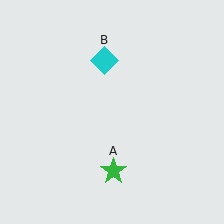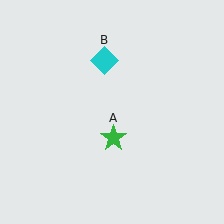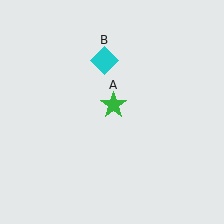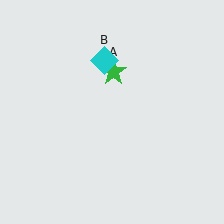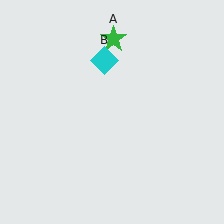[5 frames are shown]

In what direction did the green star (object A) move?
The green star (object A) moved up.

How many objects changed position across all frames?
1 object changed position: green star (object A).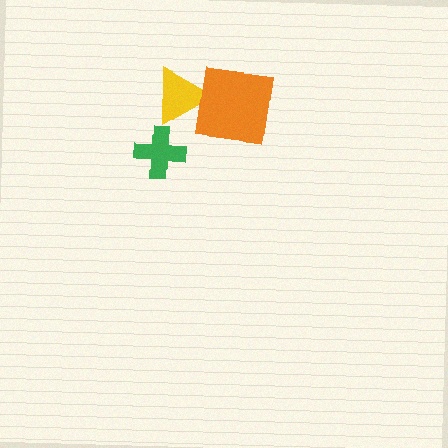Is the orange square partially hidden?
No, no other shape covers it.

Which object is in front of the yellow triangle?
The orange square is in front of the yellow triangle.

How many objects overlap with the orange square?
1 object overlaps with the orange square.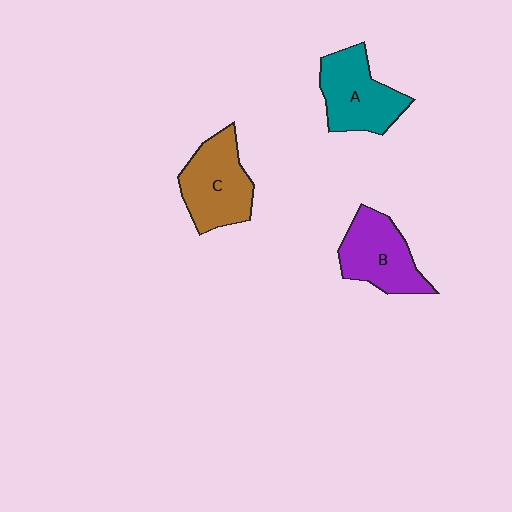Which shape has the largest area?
Shape C (brown).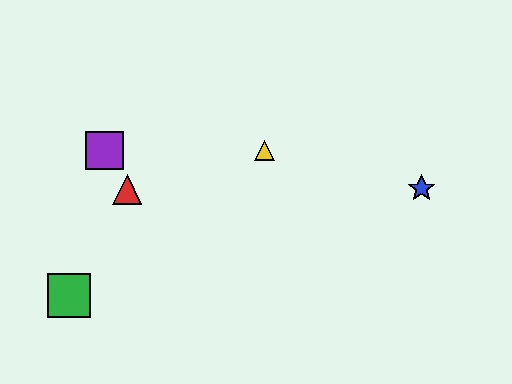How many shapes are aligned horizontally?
2 shapes (the yellow triangle, the purple square) are aligned horizontally.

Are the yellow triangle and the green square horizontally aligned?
No, the yellow triangle is at y≈151 and the green square is at y≈295.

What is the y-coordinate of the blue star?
The blue star is at y≈188.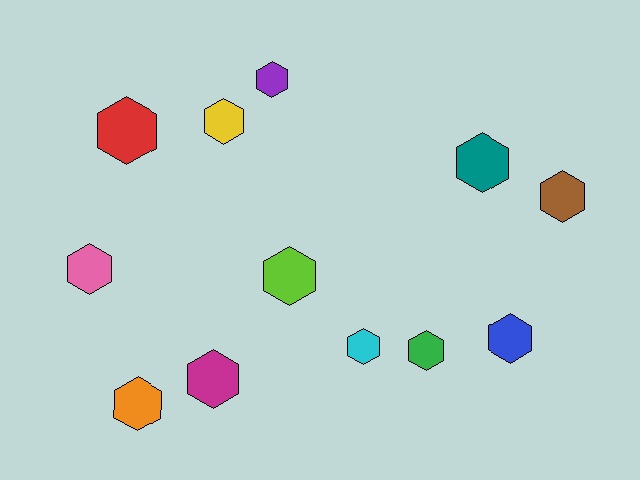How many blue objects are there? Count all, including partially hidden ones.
There is 1 blue object.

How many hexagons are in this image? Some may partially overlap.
There are 12 hexagons.